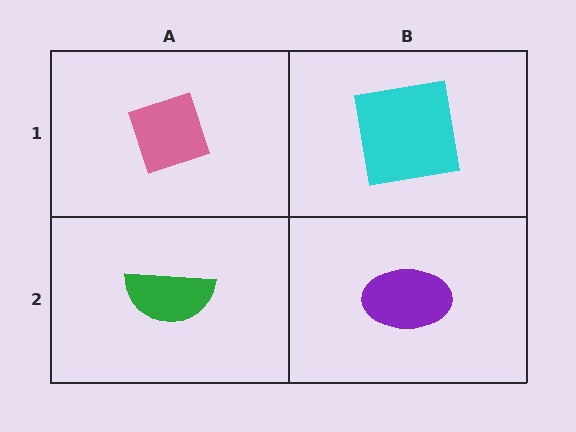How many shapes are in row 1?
2 shapes.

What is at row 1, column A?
A pink diamond.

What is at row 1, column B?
A cyan square.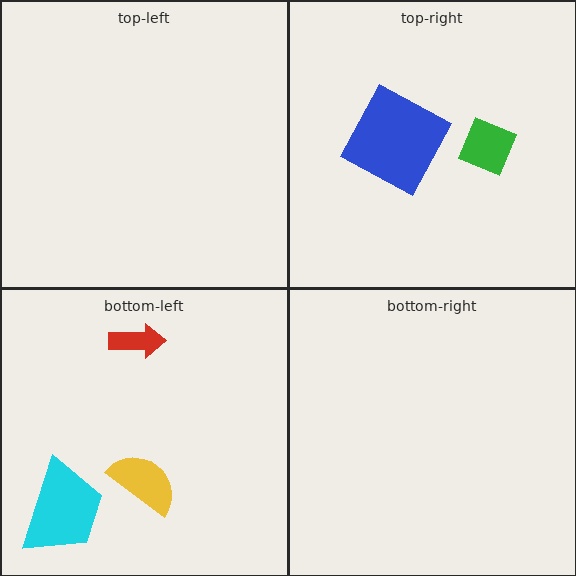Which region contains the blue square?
The top-right region.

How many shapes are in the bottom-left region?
3.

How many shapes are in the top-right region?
2.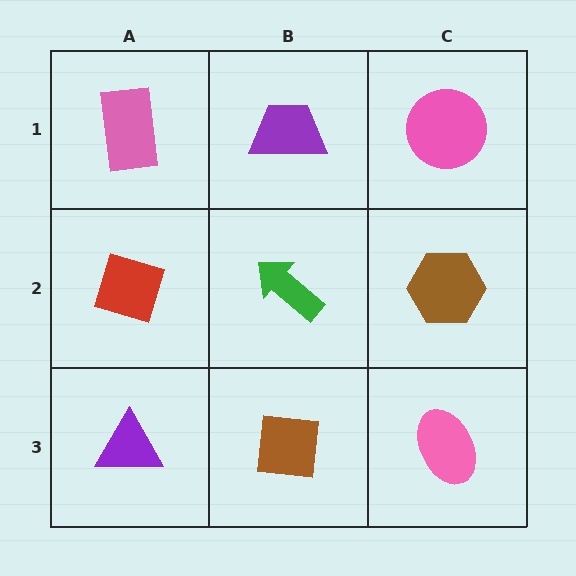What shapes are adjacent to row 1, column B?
A green arrow (row 2, column B), a pink rectangle (row 1, column A), a pink circle (row 1, column C).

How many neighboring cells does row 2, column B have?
4.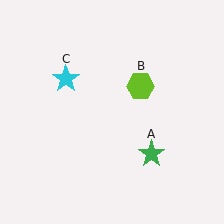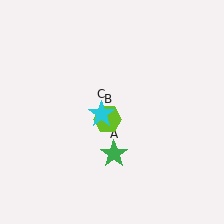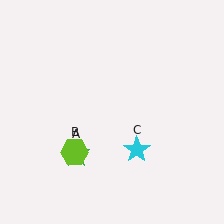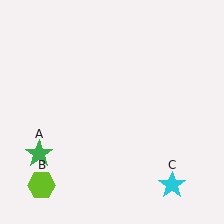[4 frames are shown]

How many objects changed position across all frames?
3 objects changed position: green star (object A), lime hexagon (object B), cyan star (object C).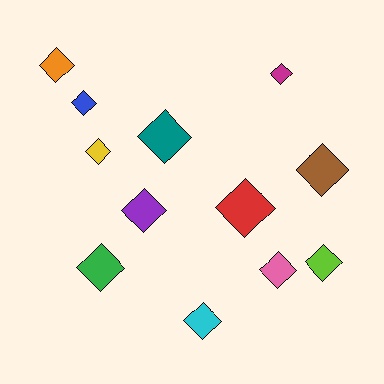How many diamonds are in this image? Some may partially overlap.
There are 12 diamonds.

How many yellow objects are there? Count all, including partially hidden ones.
There is 1 yellow object.